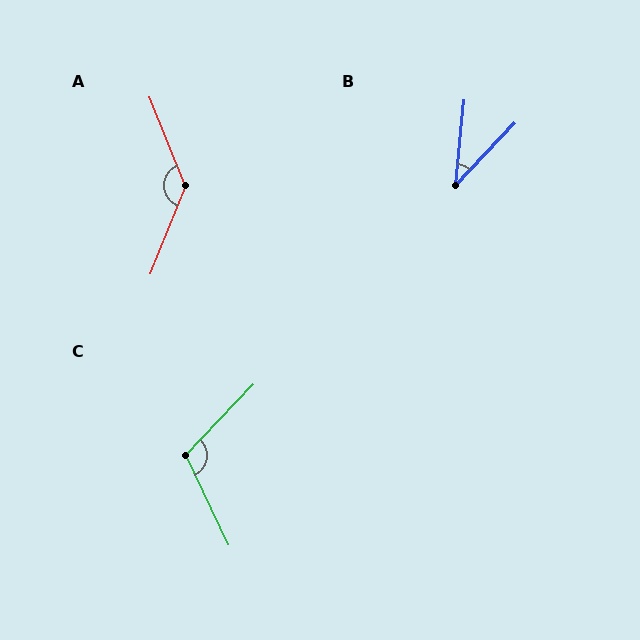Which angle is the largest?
A, at approximately 136 degrees.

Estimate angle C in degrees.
Approximately 110 degrees.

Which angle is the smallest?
B, at approximately 38 degrees.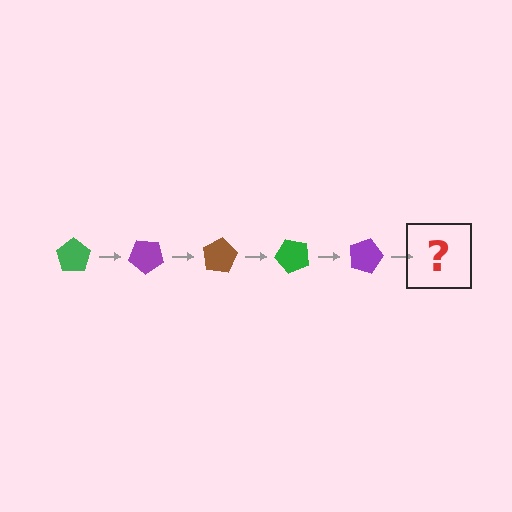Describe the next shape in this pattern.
It should be a brown pentagon, rotated 200 degrees from the start.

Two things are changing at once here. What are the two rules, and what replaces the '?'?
The two rules are that it rotates 40 degrees each step and the color cycles through green, purple, and brown. The '?' should be a brown pentagon, rotated 200 degrees from the start.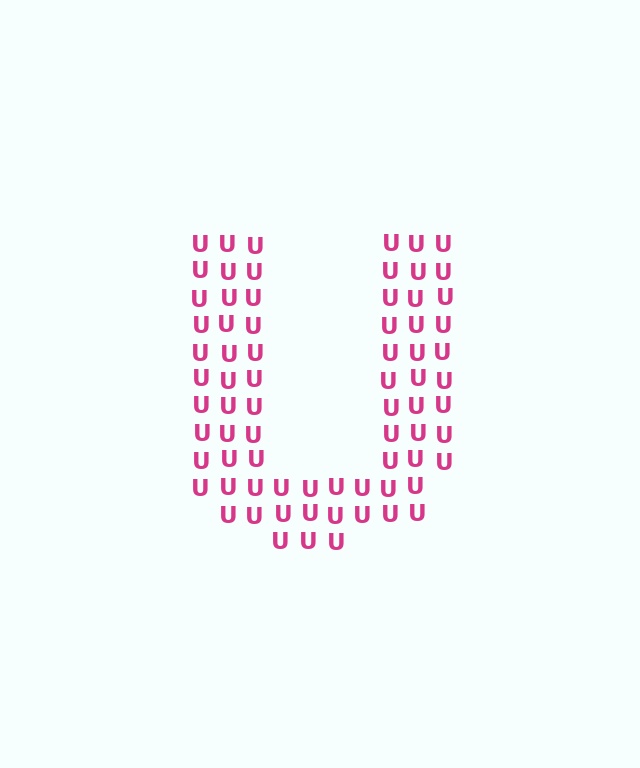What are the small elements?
The small elements are letter U's.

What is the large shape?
The large shape is the letter U.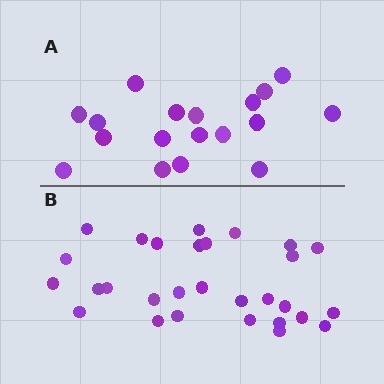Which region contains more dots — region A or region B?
Region B (the bottom region) has more dots.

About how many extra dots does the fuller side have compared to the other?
Region B has roughly 12 or so more dots than region A.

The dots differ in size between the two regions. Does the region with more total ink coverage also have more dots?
No. Region A has more total ink coverage because its dots are larger, but region B actually contains more individual dots. Total area can be misleading — the number of items is what matters here.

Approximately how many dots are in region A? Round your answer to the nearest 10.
About 20 dots. (The exact count is 18, which rounds to 20.)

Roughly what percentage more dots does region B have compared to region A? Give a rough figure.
About 60% more.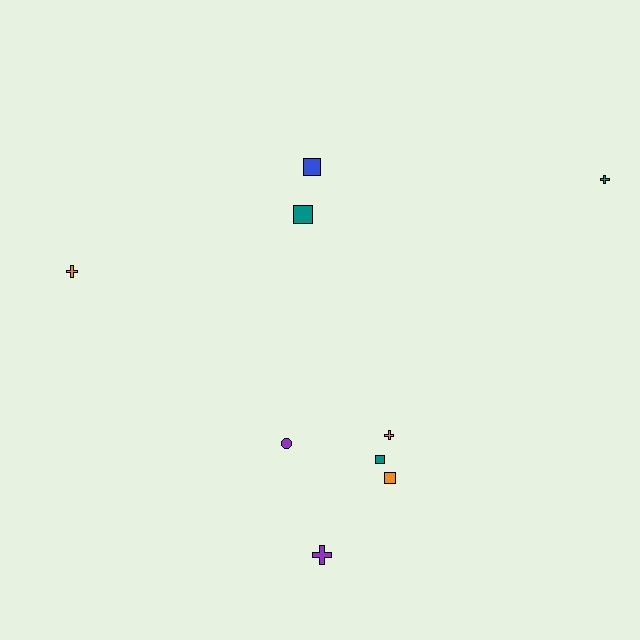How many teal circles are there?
There are no teal circles.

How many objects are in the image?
There are 9 objects.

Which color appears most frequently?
Orange, with 3 objects.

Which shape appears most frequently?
Square, with 4 objects.